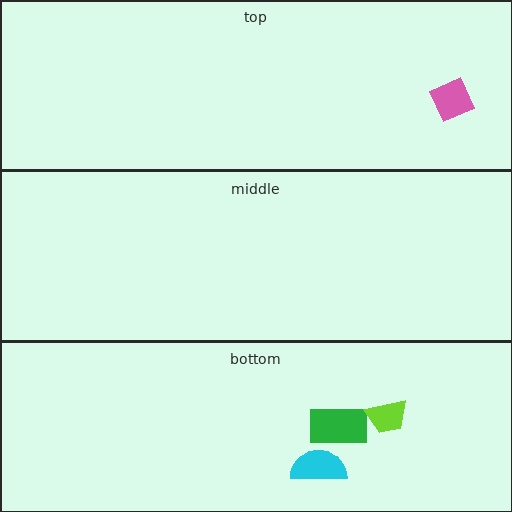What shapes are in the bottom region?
The green rectangle, the cyan semicircle, the lime trapezoid.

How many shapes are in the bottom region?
3.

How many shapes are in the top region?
1.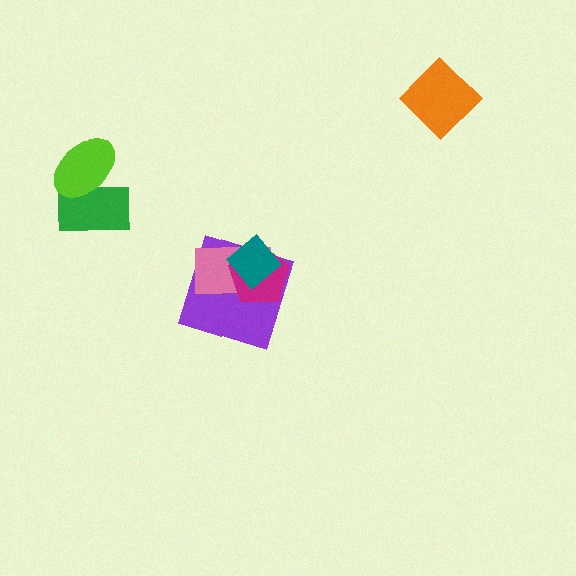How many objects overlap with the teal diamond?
3 objects overlap with the teal diamond.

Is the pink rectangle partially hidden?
Yes, it is partially covered by another shape.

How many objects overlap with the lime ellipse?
1 object overlaps with the lime ellipse.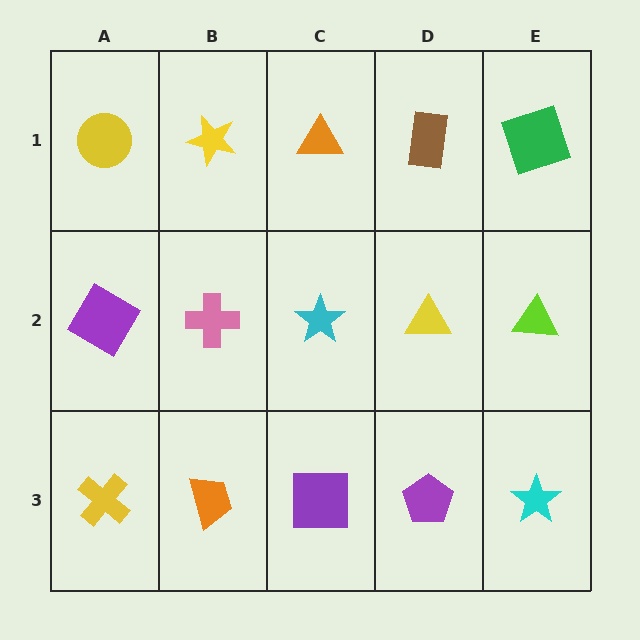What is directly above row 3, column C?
A cyan star.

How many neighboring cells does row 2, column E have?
3.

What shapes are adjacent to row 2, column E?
A green square (row 1, column E), a cyan star (row 3, column E), a yellow triangle (row 2, column D).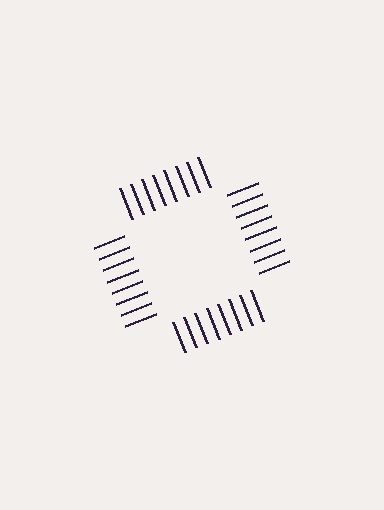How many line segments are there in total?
32 — 8 along each of the 4 edges.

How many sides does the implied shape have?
4 sides — the line-ends trace a square.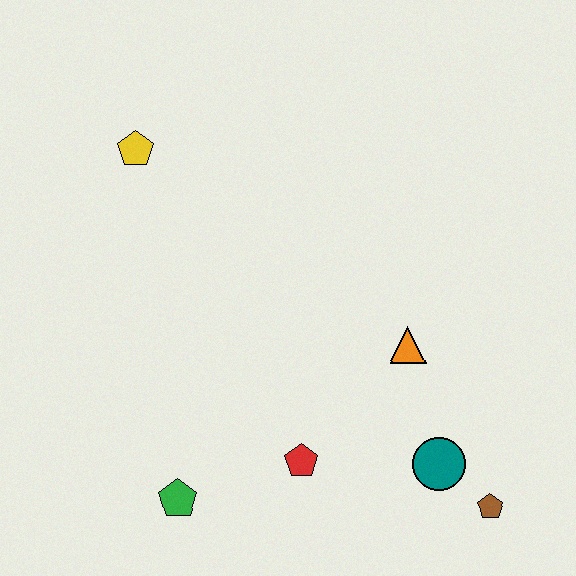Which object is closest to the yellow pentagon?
The orange triangle is closest to the yellow pentagon.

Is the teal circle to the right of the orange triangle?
Yes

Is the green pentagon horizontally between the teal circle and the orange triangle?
No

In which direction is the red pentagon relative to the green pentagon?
The red pentagon is to the right of the green pentagon.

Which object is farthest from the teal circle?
The yellow pentagon is farthest from the teal circle.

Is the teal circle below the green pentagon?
No